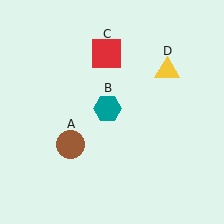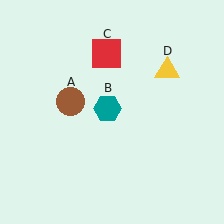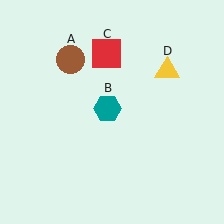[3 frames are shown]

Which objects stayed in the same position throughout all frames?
Teal hexagon (object B) and red square (object C) and yellow triangle (object D) remained stationary.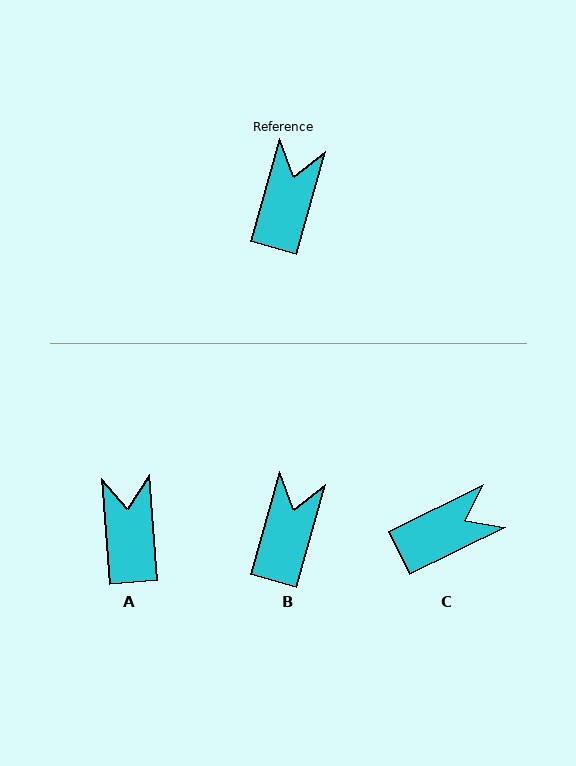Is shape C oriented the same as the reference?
No, it is off by about 48 degrees.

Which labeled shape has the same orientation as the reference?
B.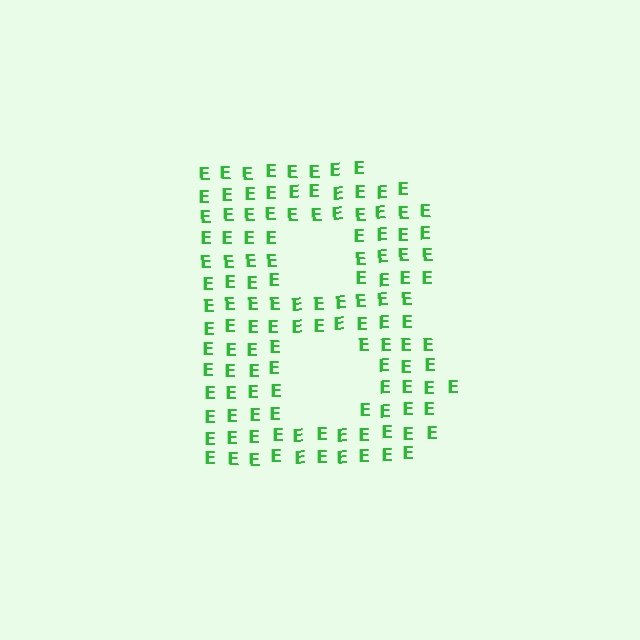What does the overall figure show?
The overall figure shows the letter B.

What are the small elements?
The small elements are letter E's.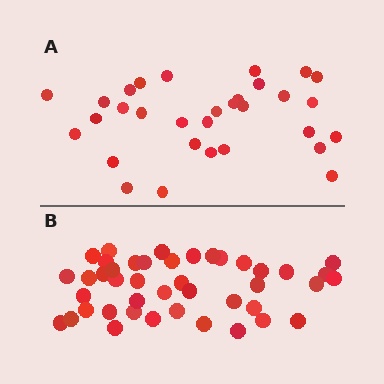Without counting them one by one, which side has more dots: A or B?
Region B (the bottom region) has more dots.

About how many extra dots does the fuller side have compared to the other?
Region B has roughly 12 or so more dots than region A.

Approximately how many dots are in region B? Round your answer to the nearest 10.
About 40 dots. (The exact count is 43, which rounds to 40.)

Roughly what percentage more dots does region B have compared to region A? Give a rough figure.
About 40% more.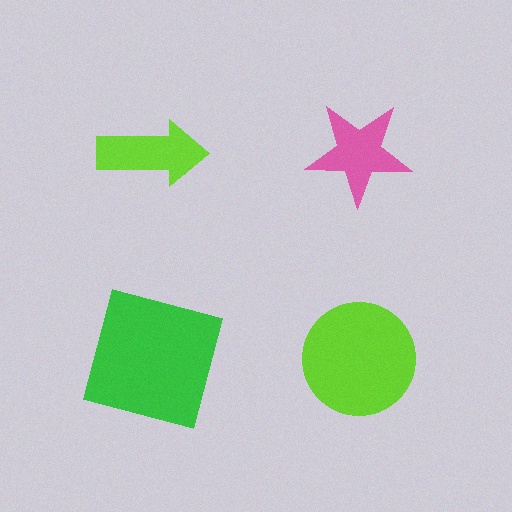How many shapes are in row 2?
2 shapes.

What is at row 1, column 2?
A pink star.